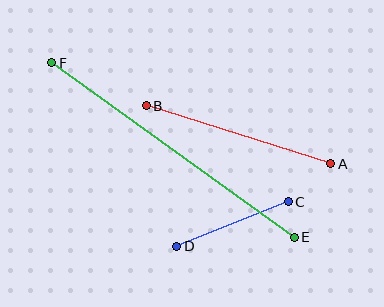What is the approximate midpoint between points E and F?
The midpoint is at approximately (173, 150) pixels.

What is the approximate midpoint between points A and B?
The midpoint is at approximately (239, 135) pixels.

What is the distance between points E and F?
The distance is approximately 299 pixels.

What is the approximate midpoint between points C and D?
The midpoint is at approximately (233, 224) pixels.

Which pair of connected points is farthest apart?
Points E and F are farthest apart.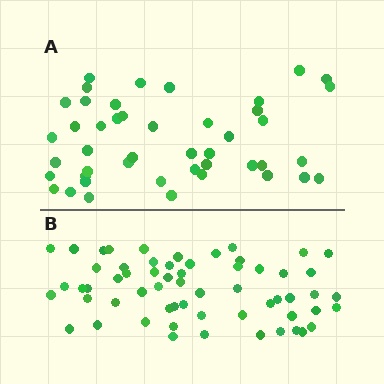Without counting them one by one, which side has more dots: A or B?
Region B (the bottom region) has more dots.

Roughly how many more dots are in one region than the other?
Region B has approximately 15 more dots than region A.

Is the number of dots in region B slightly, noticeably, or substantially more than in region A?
Region B has noticeably more, but not dramatically so. The ratio is roughly 1.3 to 1.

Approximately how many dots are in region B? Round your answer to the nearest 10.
About 60 dots.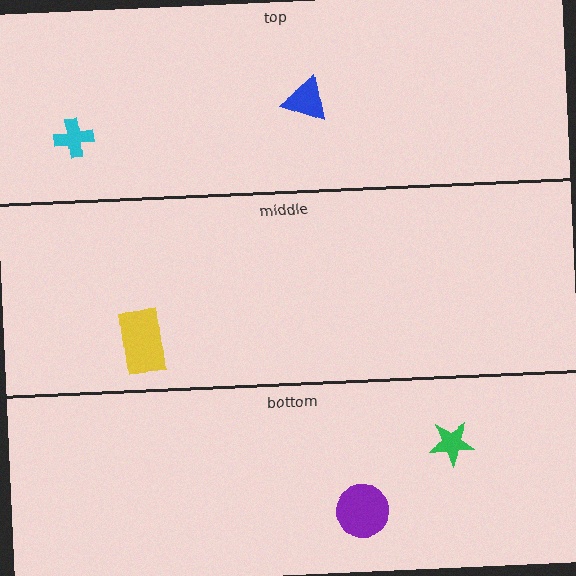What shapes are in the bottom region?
The green star, the purple circle.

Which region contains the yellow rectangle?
The middle region.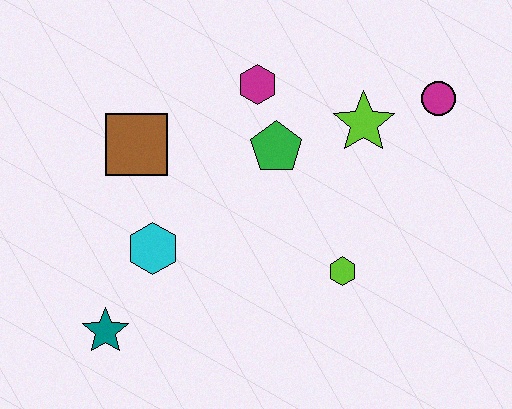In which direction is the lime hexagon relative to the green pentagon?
The lime hexagon is below the green pentagon.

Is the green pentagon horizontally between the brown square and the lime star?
Yes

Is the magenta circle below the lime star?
No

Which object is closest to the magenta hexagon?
The green pentagon is closest to the magenta hexagon.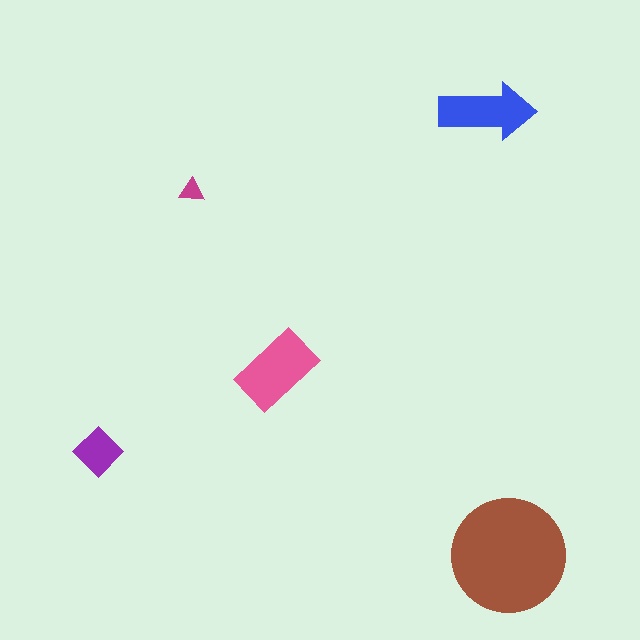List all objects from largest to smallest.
The brown circle, the pink rectangle, the blue arrow, the purple diamond, the magenta triangle.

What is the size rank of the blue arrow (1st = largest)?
3rd.